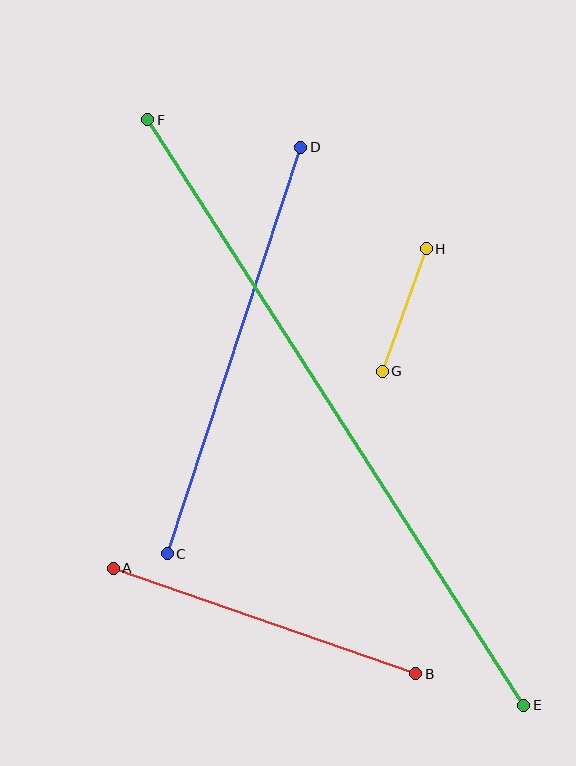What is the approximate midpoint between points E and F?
The midpoint is at approximately (336, 412) pixels.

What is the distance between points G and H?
The distance is approximately 130 pixels.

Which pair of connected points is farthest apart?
Points E and F are farthest apart.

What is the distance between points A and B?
The distance is approximately 321 pixels.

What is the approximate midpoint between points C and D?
The midpoint is at approximately (234, 351) pixels.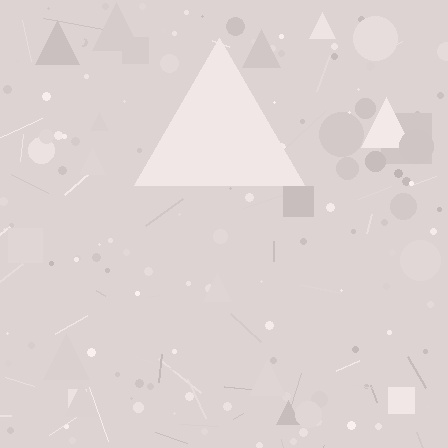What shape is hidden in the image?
A triangle is hidden in the image.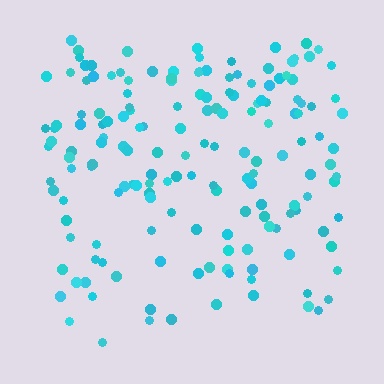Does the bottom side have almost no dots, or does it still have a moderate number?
Still a moderate number, just noticeably fewer than the top.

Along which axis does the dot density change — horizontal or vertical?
Vertical.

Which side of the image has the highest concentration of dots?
The top.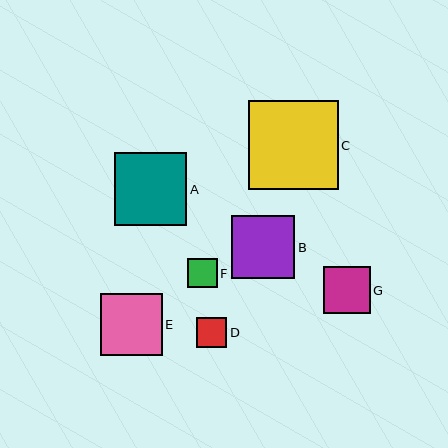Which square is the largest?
Square C is the largest with a size of approximately 89 pixels.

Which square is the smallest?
Square F is the smallest with a size of approximately 30 pixels.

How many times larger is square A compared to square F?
Square A is approximately 2.5 times the size of square F.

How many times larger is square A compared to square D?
Square A is approximately 2.4 times the size of square D.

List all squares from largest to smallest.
From largest to smallest: C, A, B, E, G, D, F.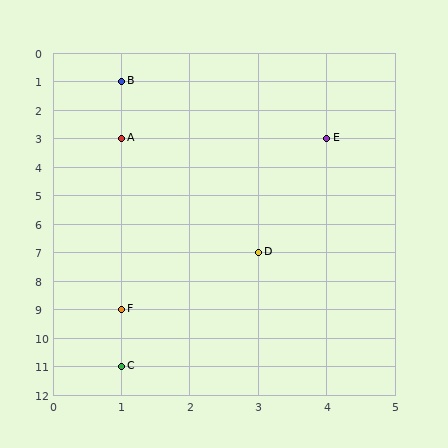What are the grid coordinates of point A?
Point A is at grid coordinates (1, 3).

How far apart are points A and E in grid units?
Points A and E are 3 columns apart.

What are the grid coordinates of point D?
Point D is at grid coordinates (3, 7).